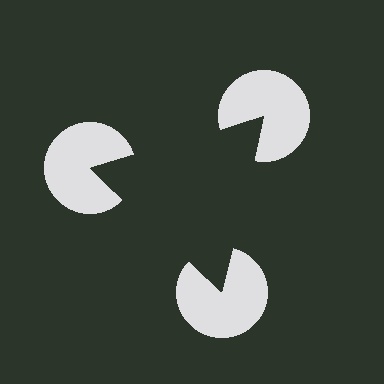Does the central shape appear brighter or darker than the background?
It typically appears slightly darker than the background, even though no actual brightness change is drawn.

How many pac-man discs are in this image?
There are 3 — one at each vertex of the illusory triangle.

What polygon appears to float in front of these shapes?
An illusory triangle — its edges are inferred from the aligned wedge cuts in the pac-man discs, not physically drawn.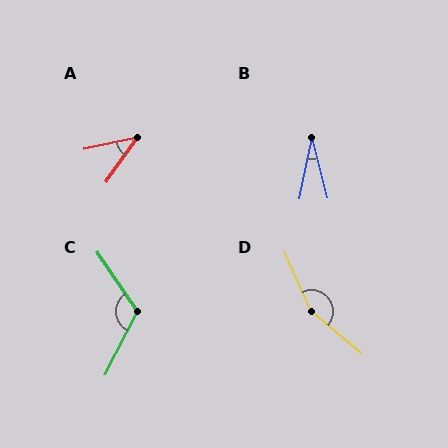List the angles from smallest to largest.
B (26°), A (42°), C (119°), D (153°).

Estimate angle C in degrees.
Approximately 119 degrees.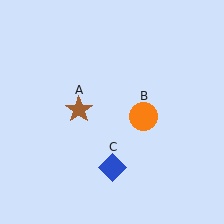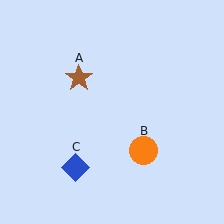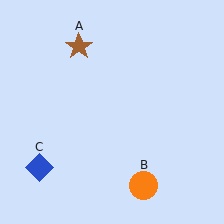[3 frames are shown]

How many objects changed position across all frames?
3 objects changed position: brown star (object A), orange circle (object B), blue diamond (object C).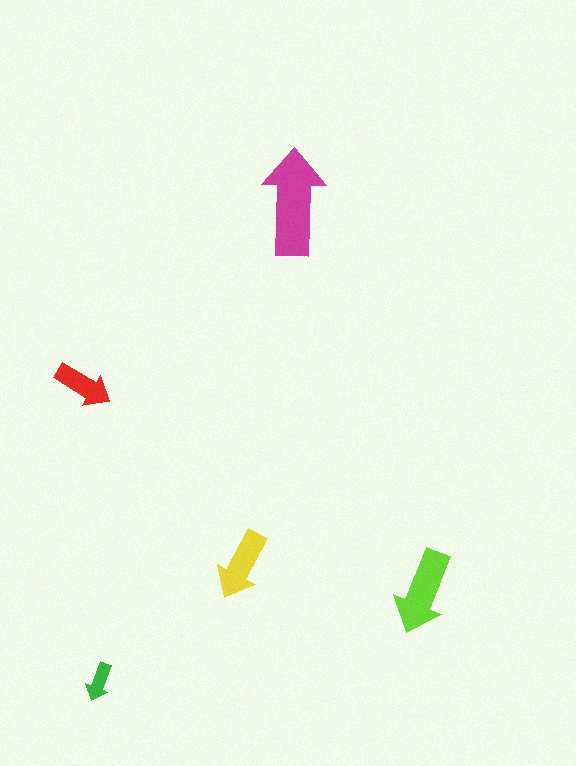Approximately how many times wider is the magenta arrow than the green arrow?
About 2.5 times wider.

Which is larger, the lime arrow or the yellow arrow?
The lime one.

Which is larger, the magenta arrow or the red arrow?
The magenta one.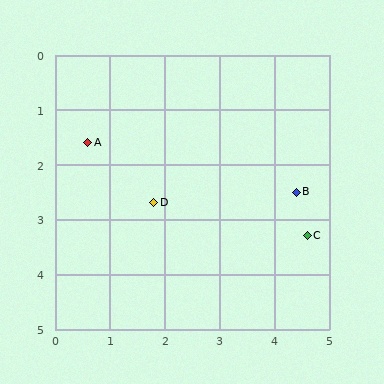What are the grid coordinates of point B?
Point B is at approximately (4.4, 2.5).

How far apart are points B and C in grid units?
Points B and C are about 0.8 grid units apart.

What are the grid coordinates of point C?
Point C is at approximately (4.6, 3.3).